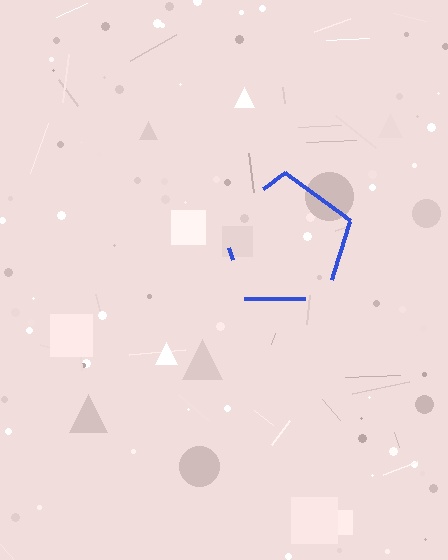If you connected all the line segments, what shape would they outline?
They would outline a pentagon.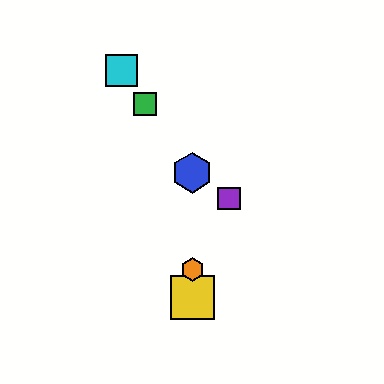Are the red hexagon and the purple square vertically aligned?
No, the red hexagon is at x≈192 and the purple square is at x≈229.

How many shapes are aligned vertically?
4 shapes (the red hexagon, the blue hexagon, the yellow square, the orange hexagon) are aligned vertically.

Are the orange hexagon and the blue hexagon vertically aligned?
Yes, both are at x≈192.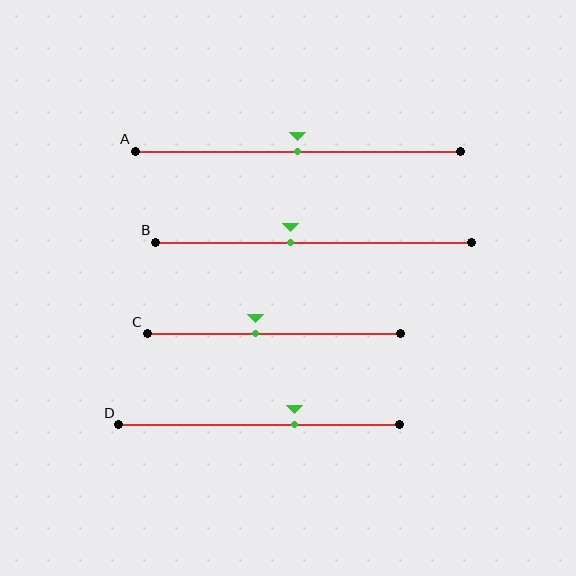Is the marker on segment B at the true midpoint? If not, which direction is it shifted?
No, the marker on segment B is shifted to the left by about 7% of the segment length.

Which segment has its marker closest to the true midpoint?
Segment A has its marker closest to the true midpoint.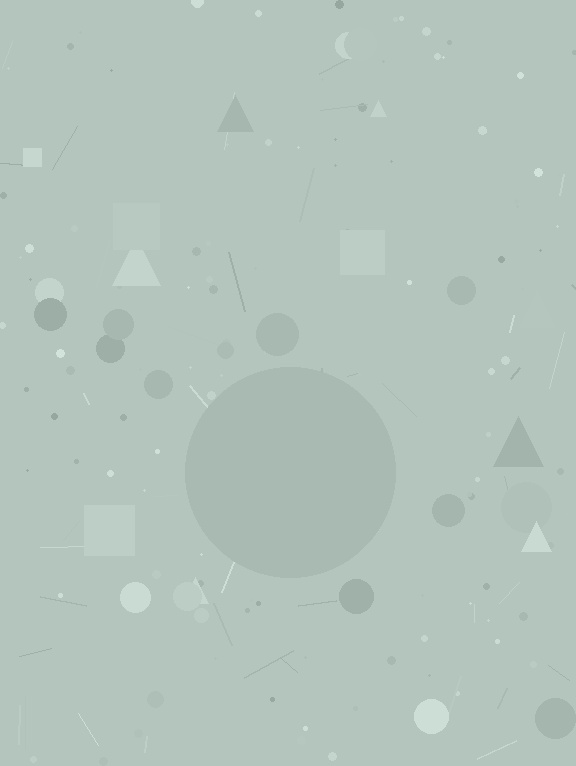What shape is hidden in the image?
A circle is hidden in the image.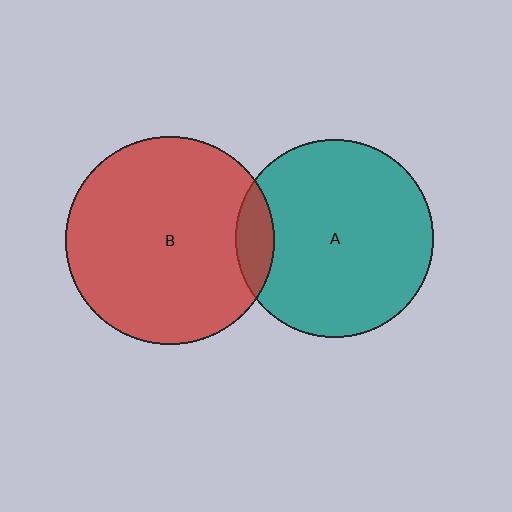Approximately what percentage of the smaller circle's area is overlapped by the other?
Approximately 10%.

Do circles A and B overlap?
Yes.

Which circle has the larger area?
Circle B (red).